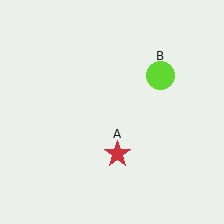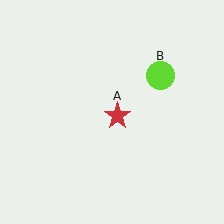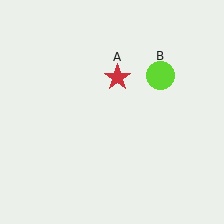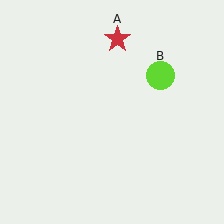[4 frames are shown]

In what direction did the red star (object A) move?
The red star (object A) moved up.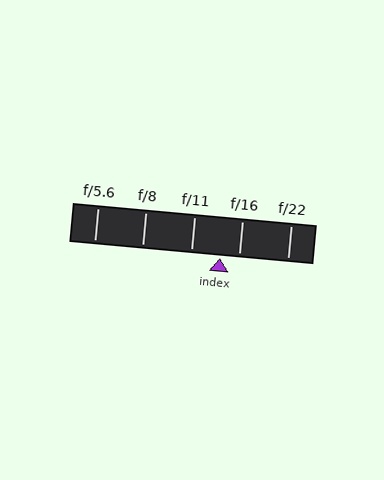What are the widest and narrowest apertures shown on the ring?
The widest aperture shown is f/5.6 and the narrowest is f/22.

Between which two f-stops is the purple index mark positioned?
The index mark is between f/11 and f/16.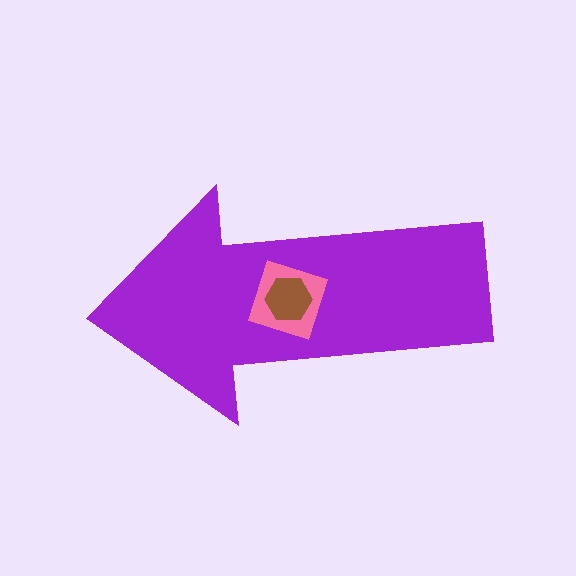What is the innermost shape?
The brown hexagon.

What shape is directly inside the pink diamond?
The brown hexagon.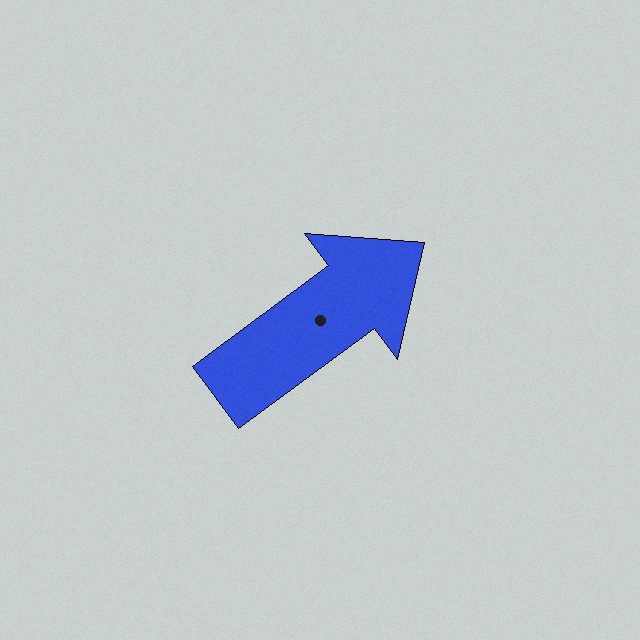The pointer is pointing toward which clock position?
Roughly 2 o'clock.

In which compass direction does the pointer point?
Northeast.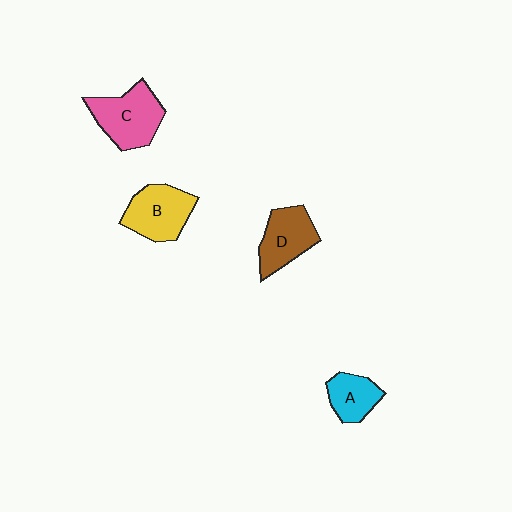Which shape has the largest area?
Shape C (pink).